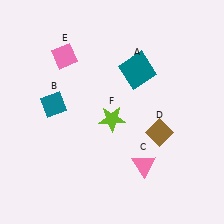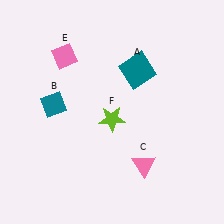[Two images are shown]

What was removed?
The brown diamond (D) was removed in Image 2.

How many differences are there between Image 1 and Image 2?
There is 1 difference between the two images.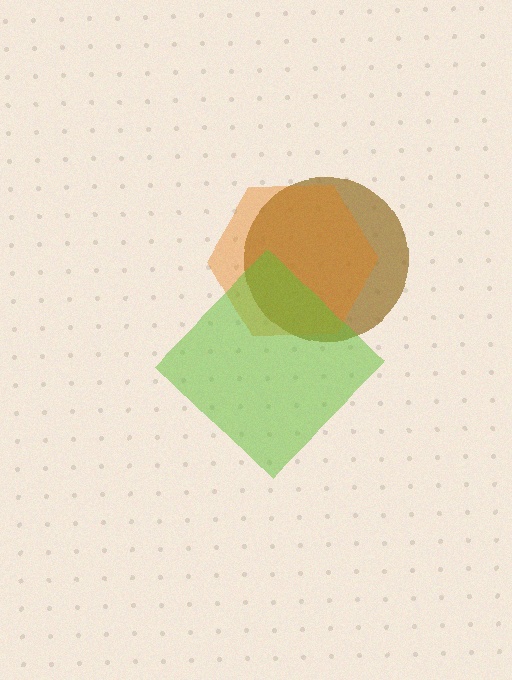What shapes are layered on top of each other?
The layered shapes are: a brown circle, an orange hexagon, a lime diamond.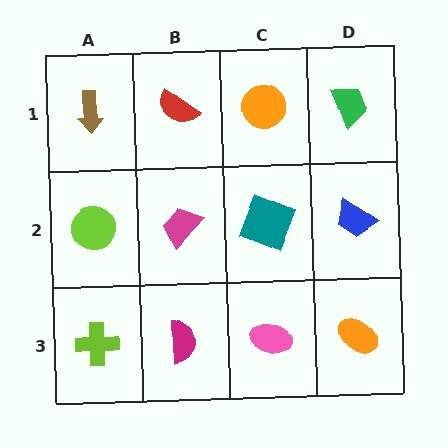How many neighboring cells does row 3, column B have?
3.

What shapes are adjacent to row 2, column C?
An orange circle (row 1, column C), a pink ellipse (row 3, column C), a magenta trapezoid (row 2, column B), a blue trapezoid (row 2, column D).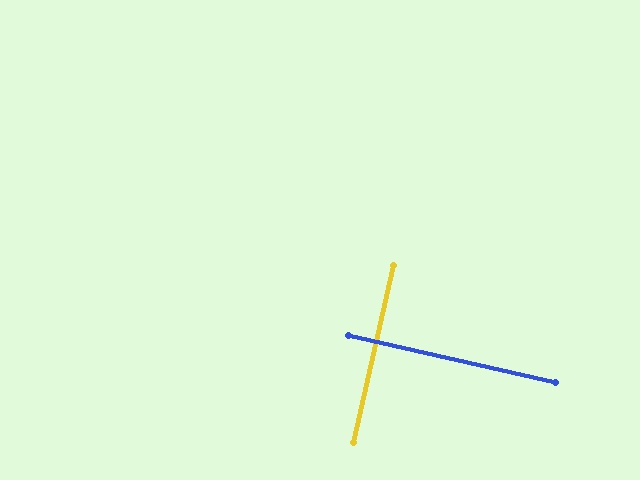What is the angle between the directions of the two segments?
Approximately 90 degrees.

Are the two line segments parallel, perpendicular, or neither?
Perpendicular — they meet at approximately 90°.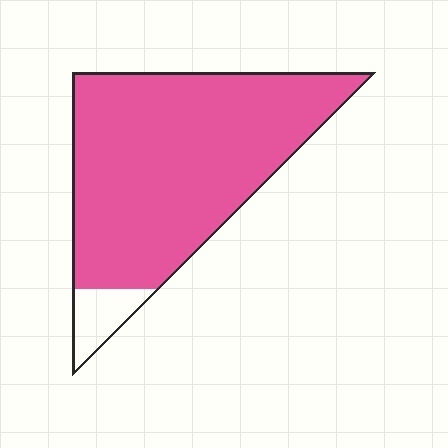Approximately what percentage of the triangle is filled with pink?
Approximately 90%.